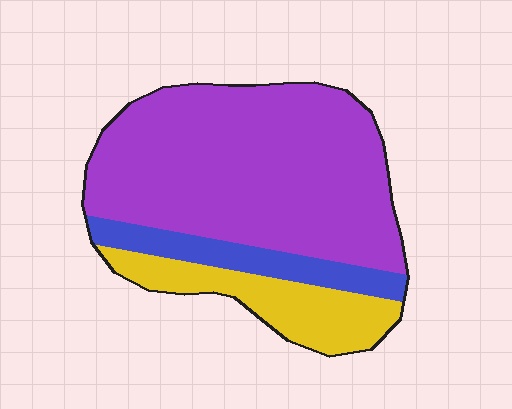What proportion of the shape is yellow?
Yellow takes up about one fifth (1/5) of the shape.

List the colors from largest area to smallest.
From largest to smallest: purple, yellow, blue.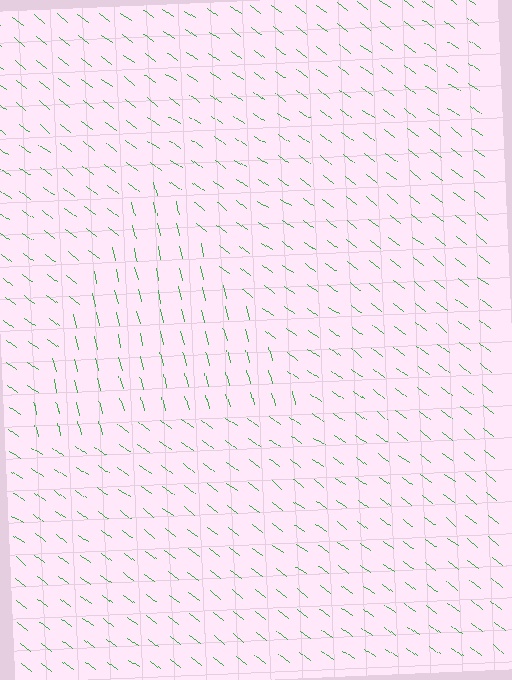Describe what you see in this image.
The image is filled with small green line segments. A triangle region in the image has lines oriented differently from the surrounding lines, creating a visible texture boundary.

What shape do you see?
I see a triangle.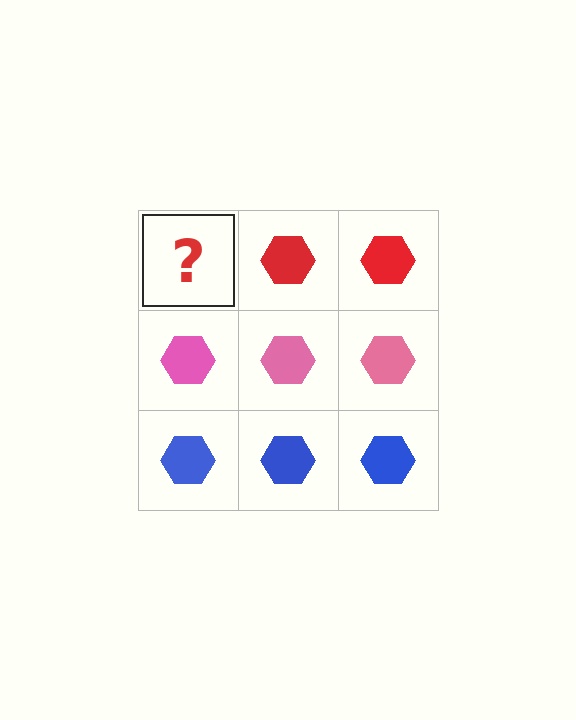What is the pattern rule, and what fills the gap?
The rule is that each row has a consistent color. The gap should be filled with a red hexagon.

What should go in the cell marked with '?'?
The missing cell should contain a red hexagon.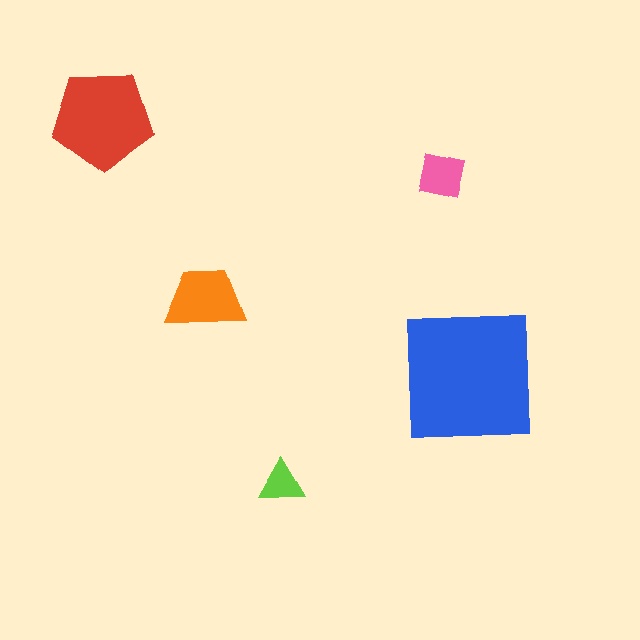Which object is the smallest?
The lime triangle.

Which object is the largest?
The blue square.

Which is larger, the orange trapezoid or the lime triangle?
The orange trapezoid.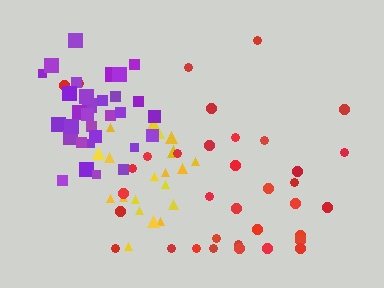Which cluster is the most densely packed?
Purple.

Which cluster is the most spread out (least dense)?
Red.